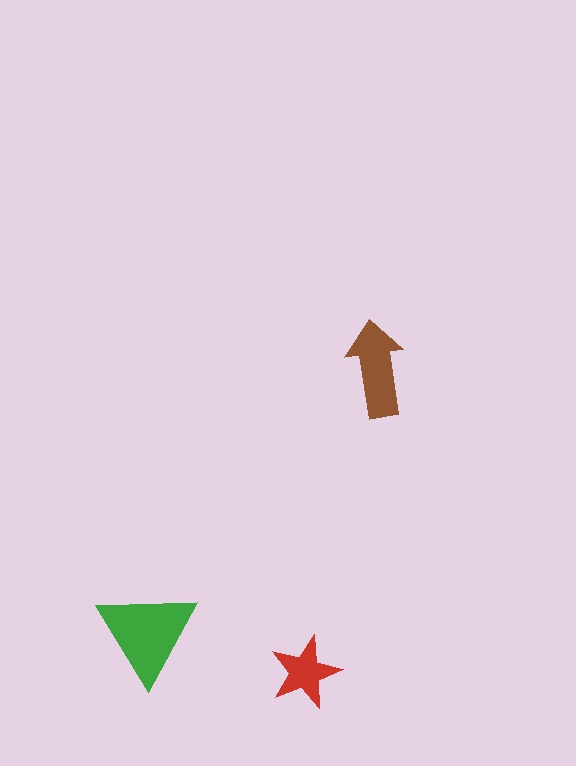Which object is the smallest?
The red star.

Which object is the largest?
The green triangle.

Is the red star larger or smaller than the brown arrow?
Smaller.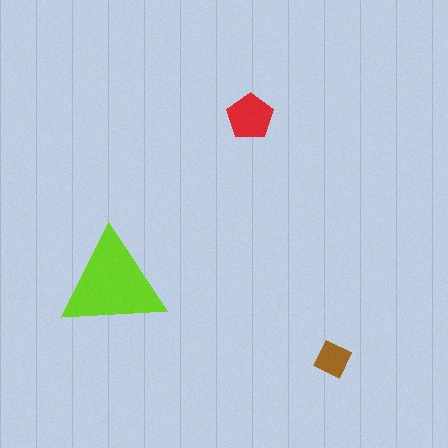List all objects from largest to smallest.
The lime triangle, the red pentagon, the brown diamond.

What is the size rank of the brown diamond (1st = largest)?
3rd.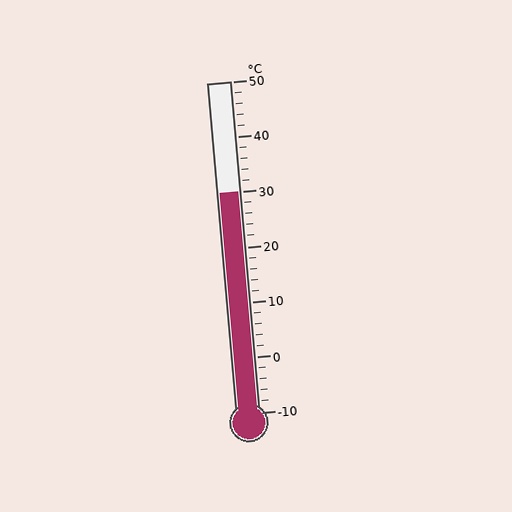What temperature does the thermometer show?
The thermometer shows approximately 30°C.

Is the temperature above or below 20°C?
The temperature is above 20°C.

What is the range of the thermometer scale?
The thermometer scale ranges from -10°C to 50°C.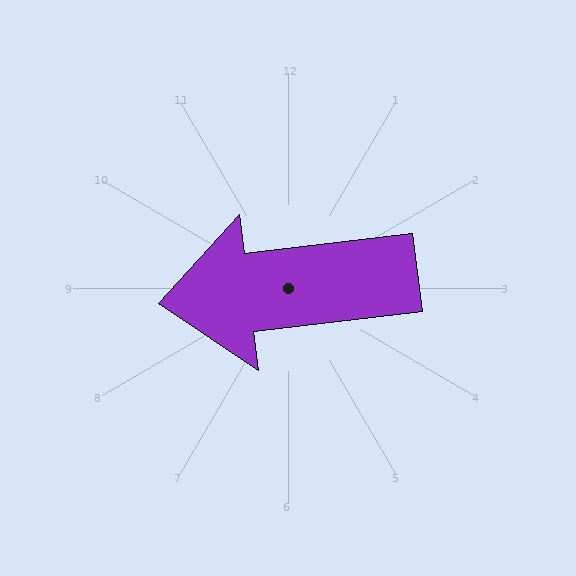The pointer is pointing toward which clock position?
Roughly 9 o'clock.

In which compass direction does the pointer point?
West.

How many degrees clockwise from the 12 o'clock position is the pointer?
Approximately 263 degrees.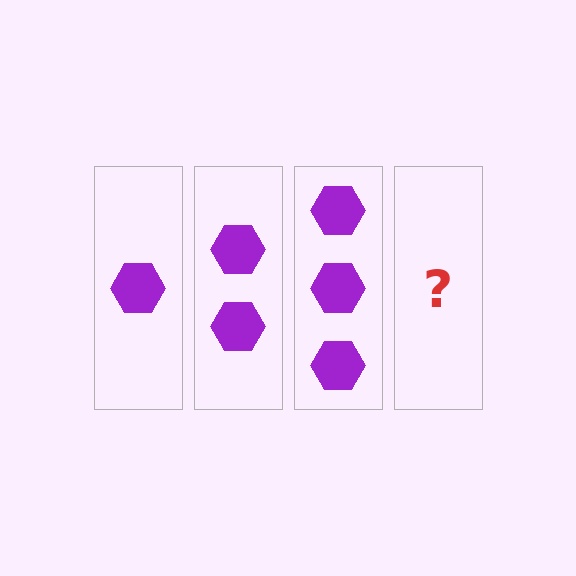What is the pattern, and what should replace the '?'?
The pattern is that each step adds one more hexagon. The '?' should be 4 hexagons.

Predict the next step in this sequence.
The next step is 4 hexagons.